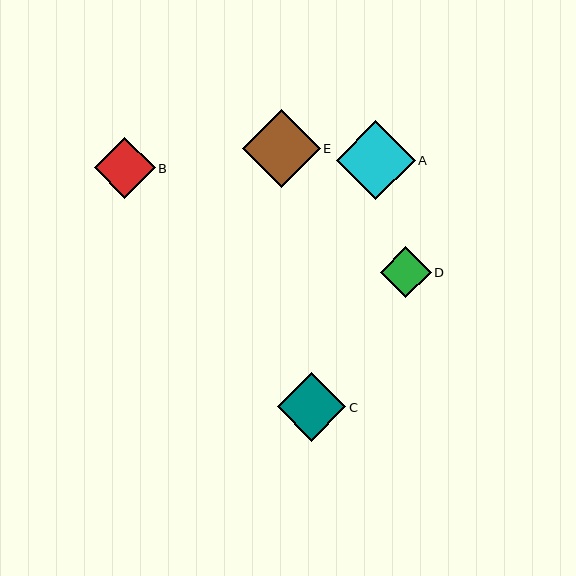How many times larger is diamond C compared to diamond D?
Diamond C is approximately 1.3 times the size of diamond D.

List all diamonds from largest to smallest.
From largest to smallest: A, E, C, B, D.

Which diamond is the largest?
Diamond A is the largest with a size of approximately 79 pixels.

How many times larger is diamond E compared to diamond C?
Diamond E is approximately 1.1 times the size of diamond C.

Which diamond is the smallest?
Diamond D is the smallest with a size of approximately 51 pixels.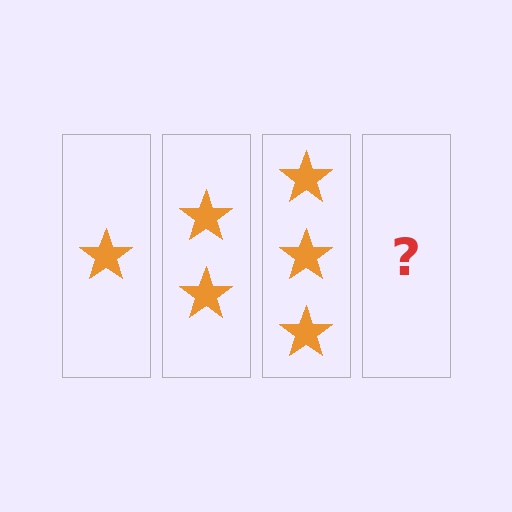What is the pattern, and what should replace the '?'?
The pattern is that each step adds one more star. The '?' should be 4 stars.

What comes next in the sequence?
The next element should be 4 stars.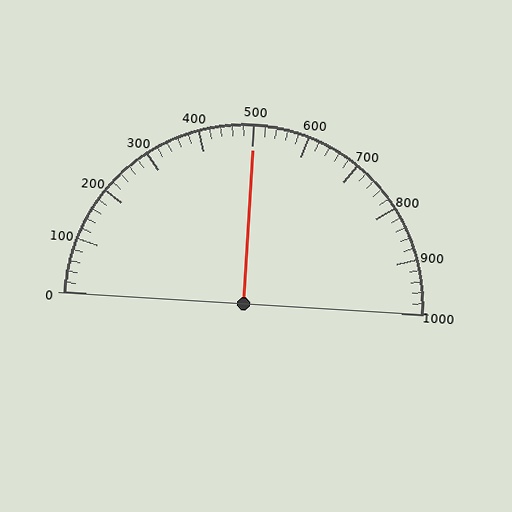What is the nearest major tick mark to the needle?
The nearest major tick mark is 500.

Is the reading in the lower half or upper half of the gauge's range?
The reading is in the upper half of the range (0 to 1000).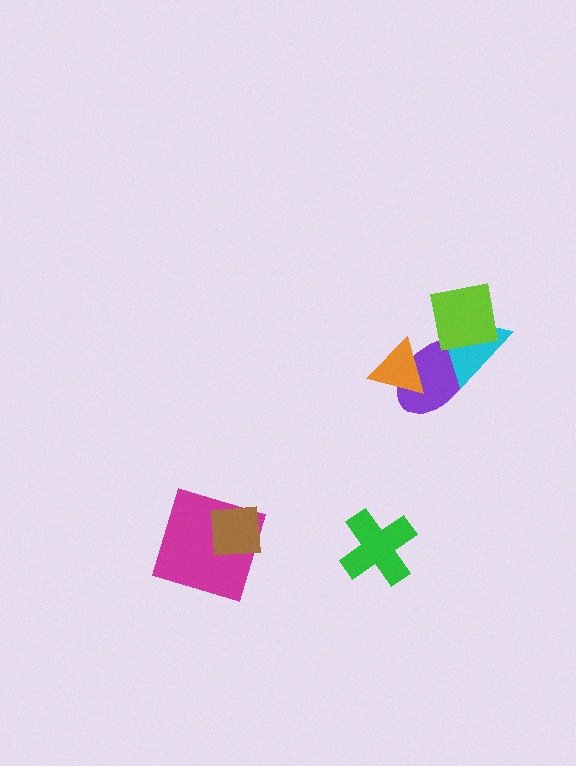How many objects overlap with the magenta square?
1 object overlaps with the magenta square.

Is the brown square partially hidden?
No, no other shape covers it.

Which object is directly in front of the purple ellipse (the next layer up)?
The orange triangle is directly in front of the purple ellipse.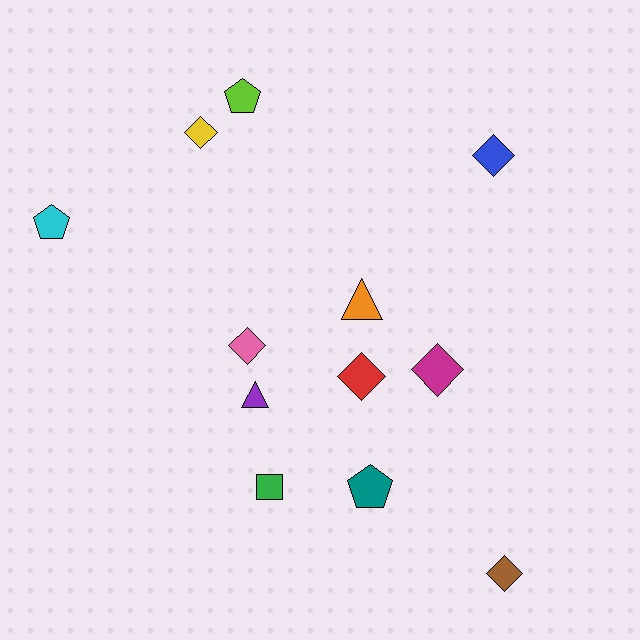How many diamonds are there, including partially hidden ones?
There are 6 diamonds.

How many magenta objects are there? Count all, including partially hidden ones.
There is 1 magenta object.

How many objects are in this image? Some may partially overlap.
There are 12 objects.